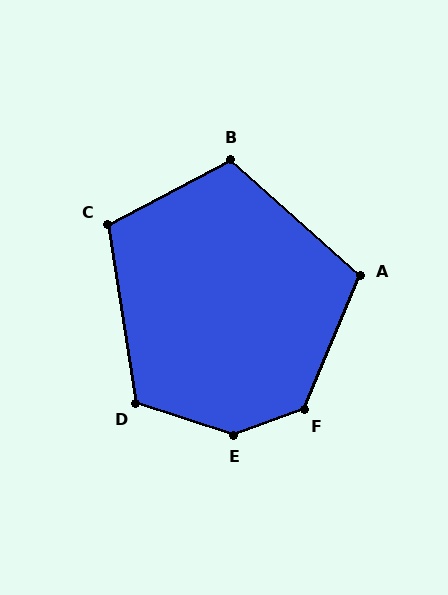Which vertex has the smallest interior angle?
C, at approximately 109 degrees.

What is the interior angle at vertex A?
Approximately 109 degrees (obtuse).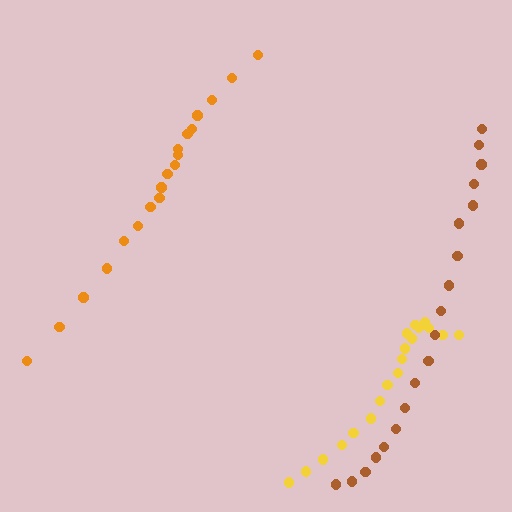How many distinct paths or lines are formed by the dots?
There are 3 distinct paths.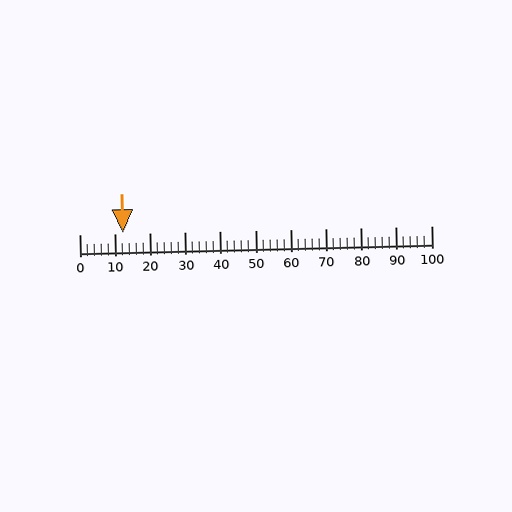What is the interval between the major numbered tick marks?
The major tick marks are spaced 10 units apart.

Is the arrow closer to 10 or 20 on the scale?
The arrow is closer to 10.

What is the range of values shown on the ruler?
The ruler shows values from 0 to 100.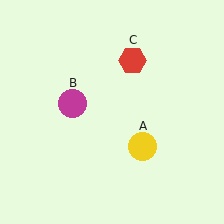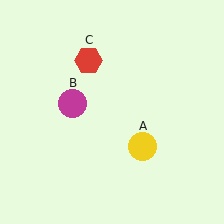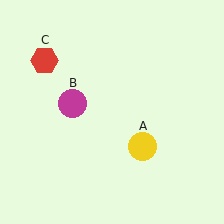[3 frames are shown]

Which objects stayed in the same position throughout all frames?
Yellow circle (object A) and magenta circle (object B) remained stationary.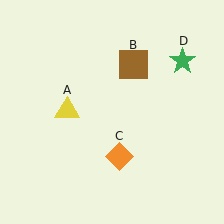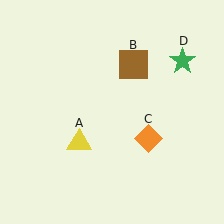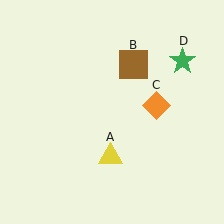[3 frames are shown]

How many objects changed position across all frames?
2 objects changed position: yellow triangle (object A), orange diamond (object C).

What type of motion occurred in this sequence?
The yellow triangle (object A), orange diamond (object C) rotated counterclockwise around the center of the scene.